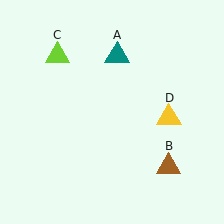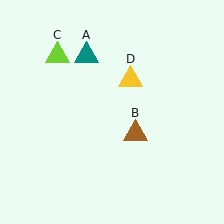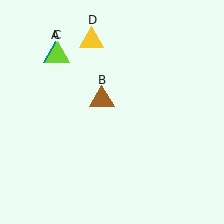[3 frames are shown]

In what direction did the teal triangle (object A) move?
The teal triangle (object A) moved left.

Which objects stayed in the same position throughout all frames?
Lime triangle (object C) remained stationary.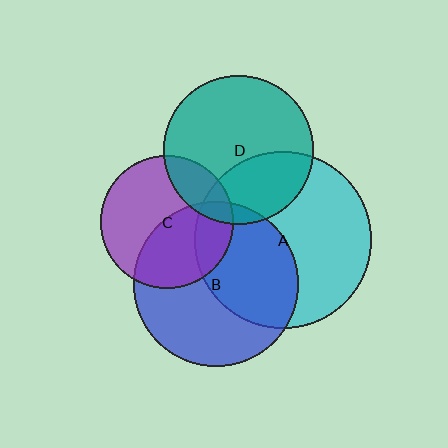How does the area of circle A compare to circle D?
Approximately 1.4 times.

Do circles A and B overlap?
Yes.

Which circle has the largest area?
Circle A (cyan).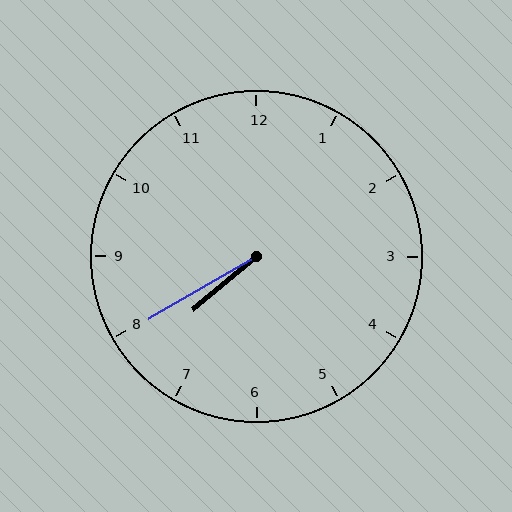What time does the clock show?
7:40.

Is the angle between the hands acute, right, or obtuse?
It is acute.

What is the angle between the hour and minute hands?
Approximately 10 degrees.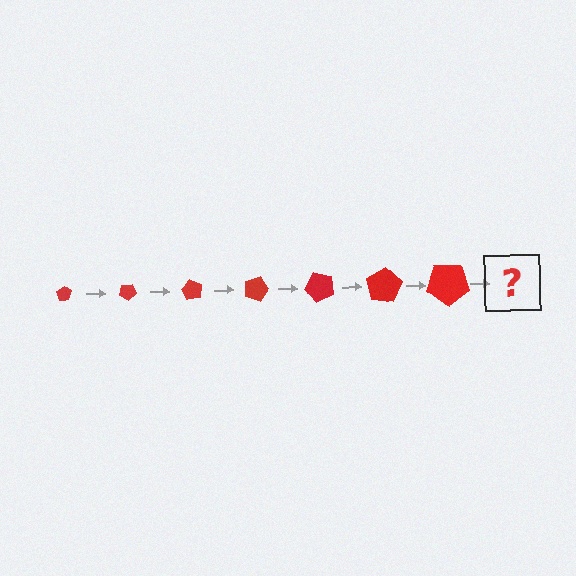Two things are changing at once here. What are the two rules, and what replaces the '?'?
The two rules are that the pentagon grows larger each step and it rotates 30 degrees each step. The '?' should be a pentagon, larger than the previous one and rotated 210 degrees from the start.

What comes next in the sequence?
The next element should be a pentagon, larger than the previous one and rotated 210 degrees from the start.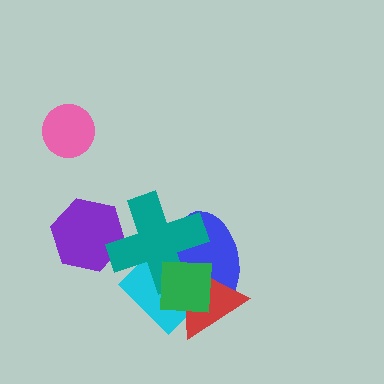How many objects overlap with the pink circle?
0 objects overlap with the pink circle.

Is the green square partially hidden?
No, no other shape covers it.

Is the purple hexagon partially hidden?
Yes, it is partially covered by another shape.